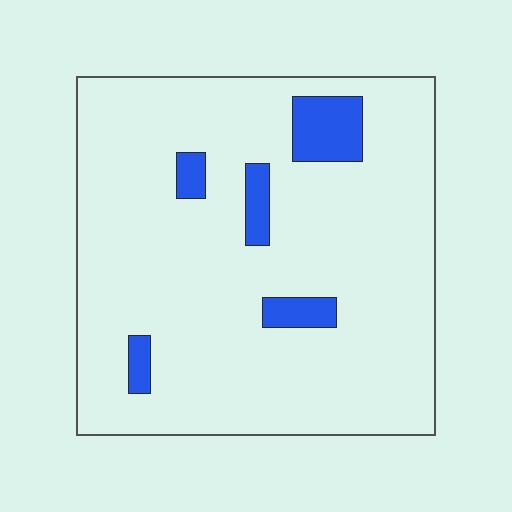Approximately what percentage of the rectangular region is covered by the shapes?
Approximately 10%.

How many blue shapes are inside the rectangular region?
5.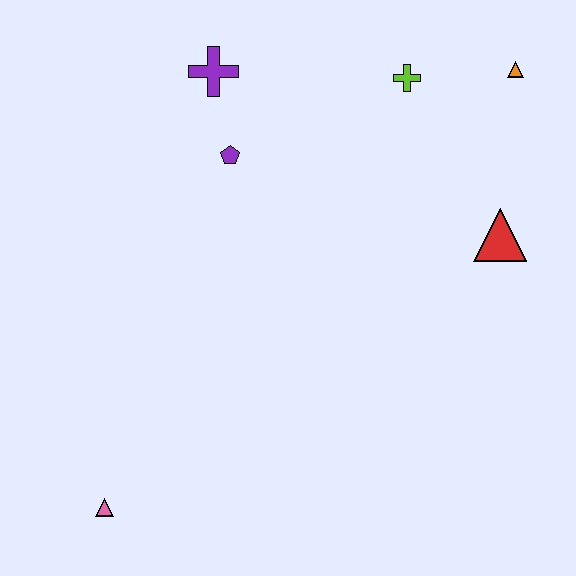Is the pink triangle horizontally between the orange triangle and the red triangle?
No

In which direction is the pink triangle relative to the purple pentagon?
The pink triangle is below the purple pentagon.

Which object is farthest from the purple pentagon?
The pink triangle is farthest from the purple pentagon.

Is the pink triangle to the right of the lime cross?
No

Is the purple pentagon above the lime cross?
No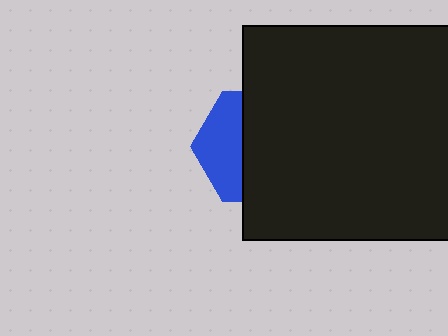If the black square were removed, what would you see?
You would see the complete blue hexagon.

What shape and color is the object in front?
The object in front is a black square.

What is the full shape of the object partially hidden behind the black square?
The partially hidden object is a blue hexagon.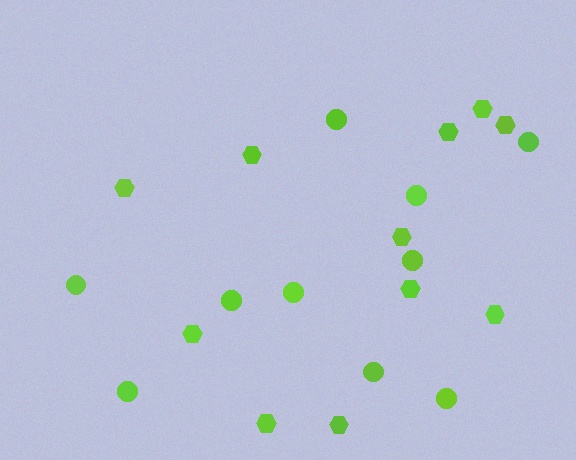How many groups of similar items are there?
There are 2 groups: one group of circles (10) and one group of hexagons (11).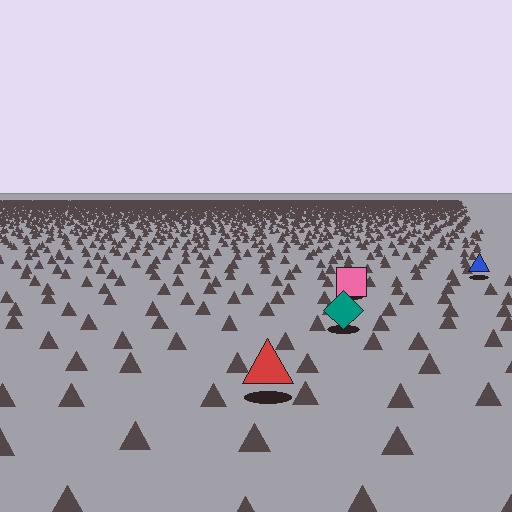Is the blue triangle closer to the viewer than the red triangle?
No. The red triangle is closer — you can tell from the texture gradient: the ground texture is coarser near it.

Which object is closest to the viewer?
The red triangle is closest. The texture marks near it are larger and more spread out.